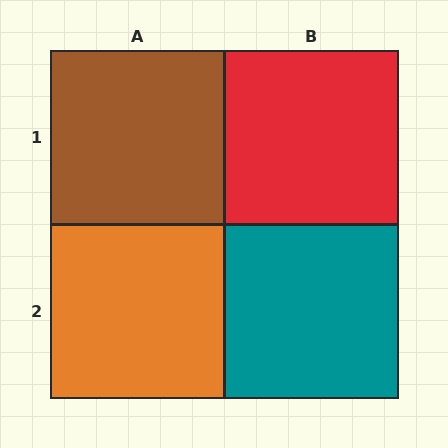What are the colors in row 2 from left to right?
Orange, teal.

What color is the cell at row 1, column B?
Red.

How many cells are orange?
1 cell is orange.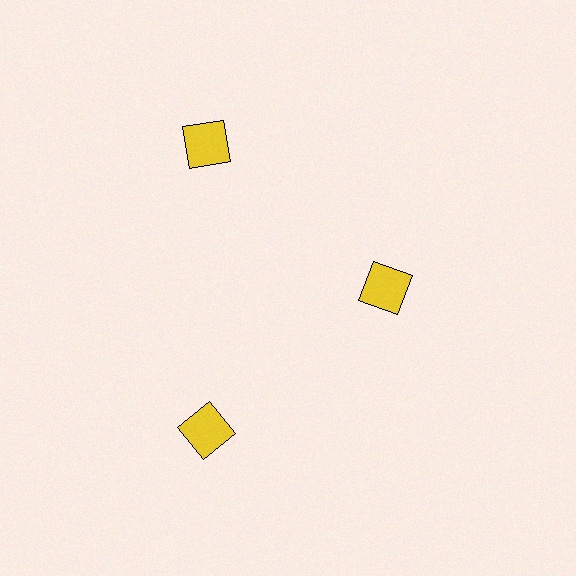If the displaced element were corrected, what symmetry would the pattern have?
It would have 3-fold rotational symmetry — the pattern would map onto itself every 120 degrees.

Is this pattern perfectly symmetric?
No. The 3 yellow squares are arranged in a ring, but one element near the 3 o'clock position is pulled inward toward the center, breaking the 3-fold rotational symmetry.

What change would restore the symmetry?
The symmetry would be restored by moving it outward, back onto the ring so that all 3 squares sit at equal angles and equal distance from the center.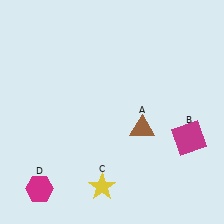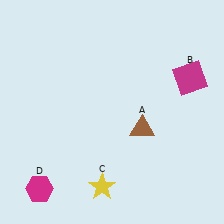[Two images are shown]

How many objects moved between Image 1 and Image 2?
1 object moved between the two images.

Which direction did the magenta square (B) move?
The magenta square (B) moved up.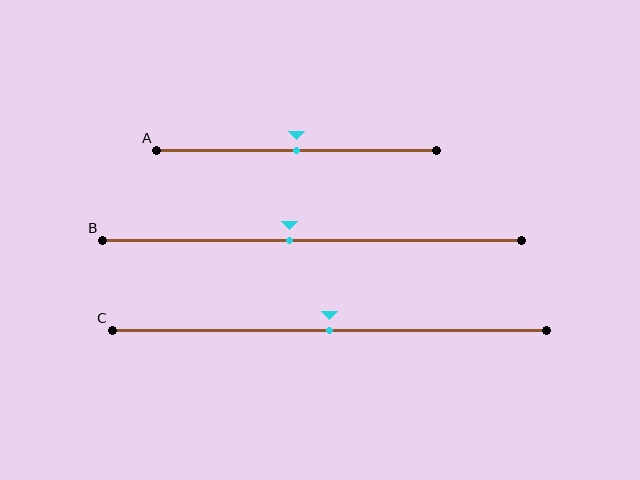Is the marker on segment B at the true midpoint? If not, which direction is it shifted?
No, the marker on segment B is shifted to the left by about 5% of the segment length.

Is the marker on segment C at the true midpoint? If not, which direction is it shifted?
Yes, the marker on segment C is at the true midpoint.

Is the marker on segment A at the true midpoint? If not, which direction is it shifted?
Yes, the marker on segment A is at the true midpoint.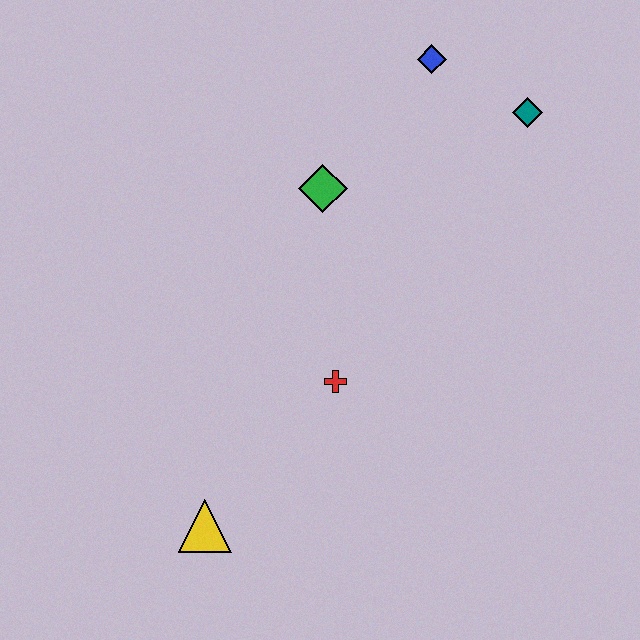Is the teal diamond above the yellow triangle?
Yes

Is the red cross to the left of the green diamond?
No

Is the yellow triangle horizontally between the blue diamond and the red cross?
No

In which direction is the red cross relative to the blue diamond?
The red cross is below the blue diamond.